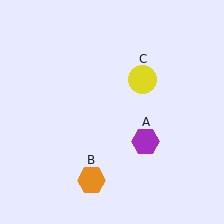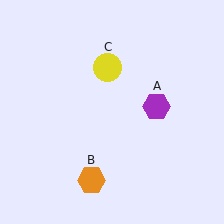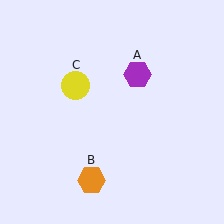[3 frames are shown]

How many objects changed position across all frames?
2 objects changed position: purple hexagon (object A), yellow circle (object C).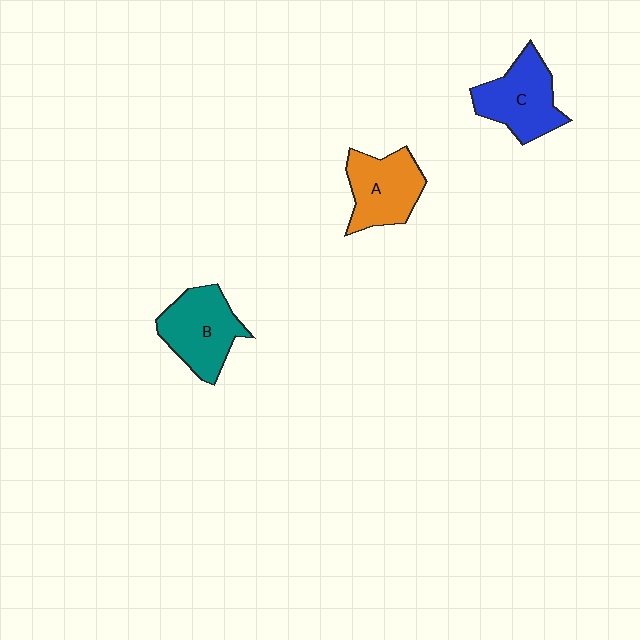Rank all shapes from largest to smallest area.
From largest to smallest: B (teal), C (blue), A (orange).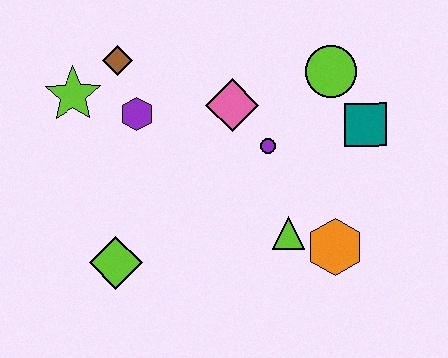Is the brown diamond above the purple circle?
Yes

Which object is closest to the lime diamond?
The purple hexagon is closest to the lime diamond.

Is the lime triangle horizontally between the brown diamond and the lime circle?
Yes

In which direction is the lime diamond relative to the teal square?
The lime diamond is to the left of the teal square.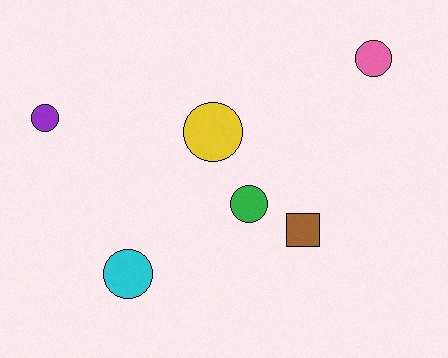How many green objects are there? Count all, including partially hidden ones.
There is 1 green object.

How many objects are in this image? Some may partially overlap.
There are 6 objects.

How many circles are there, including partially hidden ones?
There are 5 circles.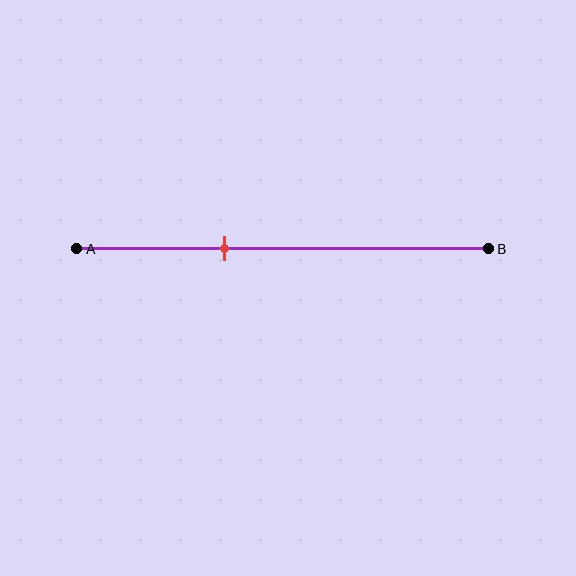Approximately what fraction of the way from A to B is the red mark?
The red mark is approximately 35% of the way from A to B.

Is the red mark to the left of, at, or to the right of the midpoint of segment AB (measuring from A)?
The red mark is to the left of the midpoint of segment AB.